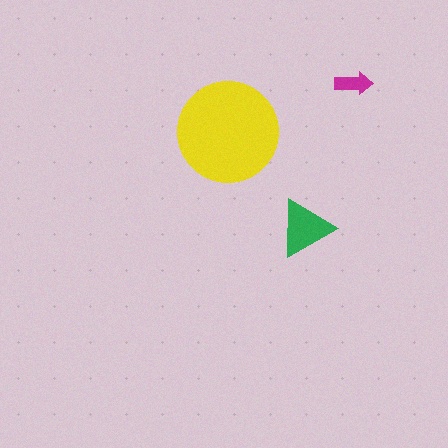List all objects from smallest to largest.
The magenta arrow, the green triangle, the yellow circle.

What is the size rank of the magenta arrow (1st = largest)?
3rd.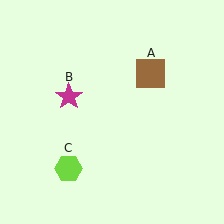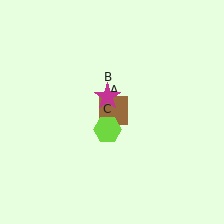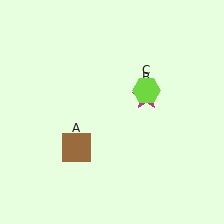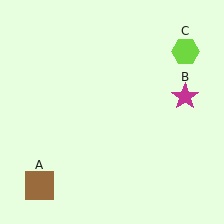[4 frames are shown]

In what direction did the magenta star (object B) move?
The magenta star (object B) moved right.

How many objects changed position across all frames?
3 objects changed position: brown square (object A), magenta star (object B), lime hexagon (object C).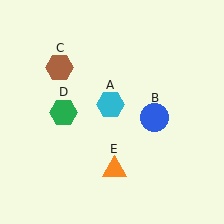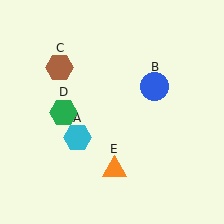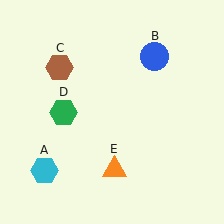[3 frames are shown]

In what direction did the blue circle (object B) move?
The blue circle (object B) moved up.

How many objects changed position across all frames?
2 objects changed position: cyan hexagon (object A), blue circle (object B).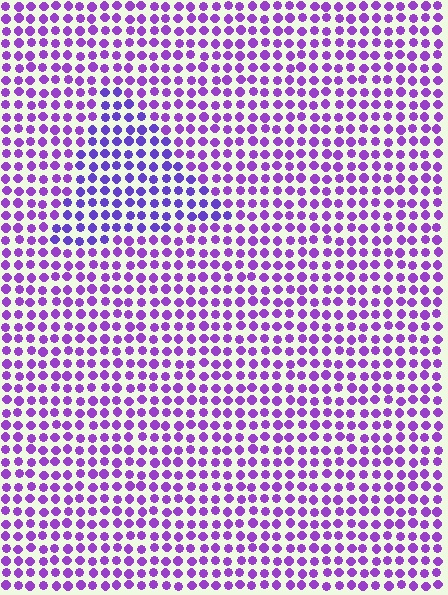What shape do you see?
I see a triangle.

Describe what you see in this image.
The image is filled with small purple elements in a uniform arrangement. A triangle-shaped region is visible where the elements are tinted to a slightly different hue, forming a subtle color boundary.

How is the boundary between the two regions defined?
The boundary is defined purely by a slight shift in hue (about 23 degrees). Spacing, size, and orientation are identical on both sides.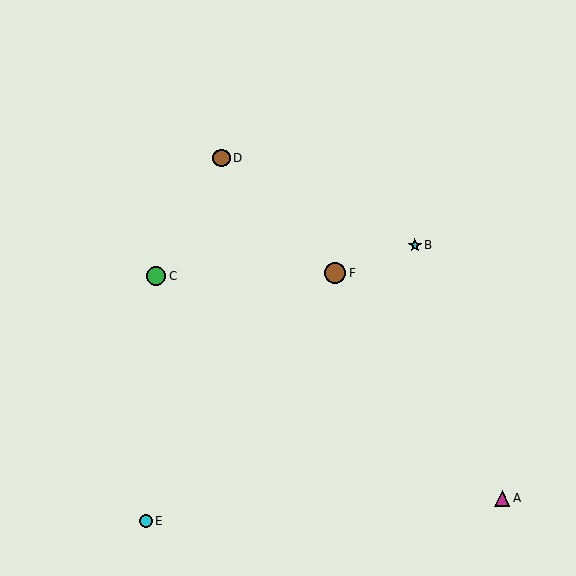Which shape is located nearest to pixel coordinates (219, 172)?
The brown circle (labeled D) at (221, 158) is nearest to that location.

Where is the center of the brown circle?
The center of the brown circle is at (221, 158).